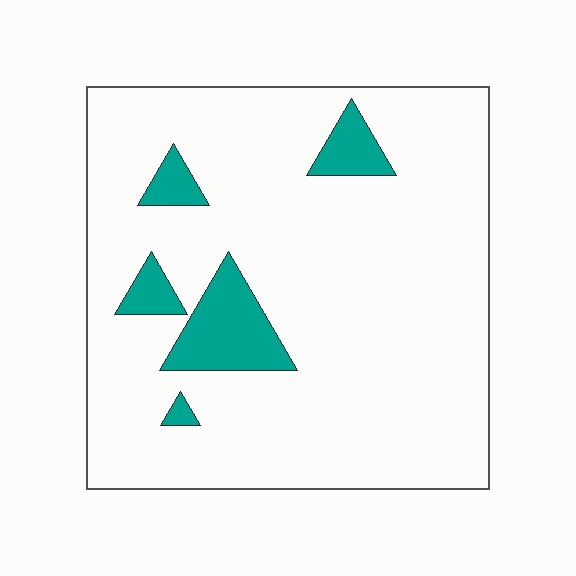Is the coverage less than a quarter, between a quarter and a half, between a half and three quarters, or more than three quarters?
Less than a quarter.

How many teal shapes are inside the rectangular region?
5.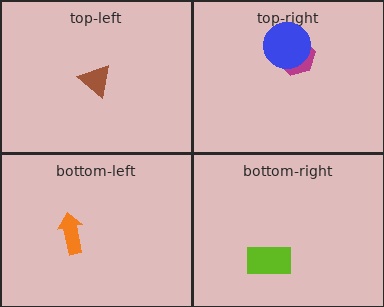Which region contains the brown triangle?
The top-left region.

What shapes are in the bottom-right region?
The lime rectangle.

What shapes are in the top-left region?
The brown triangle.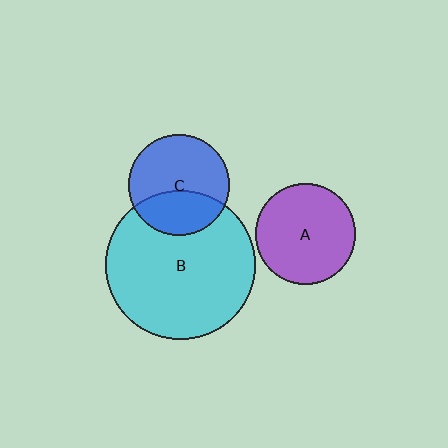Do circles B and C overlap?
Yes.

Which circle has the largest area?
Circle B (cyan).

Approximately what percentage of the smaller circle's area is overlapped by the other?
Approximately 35%.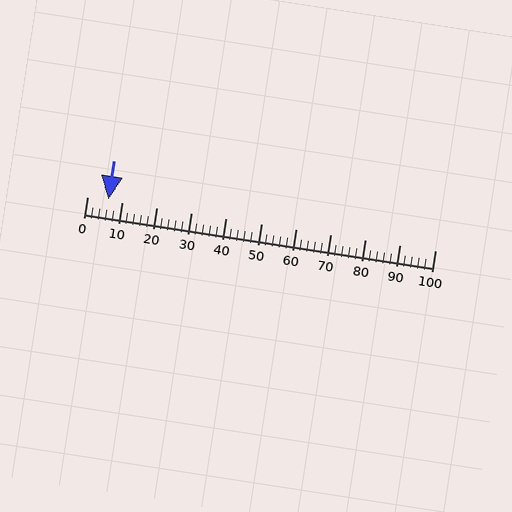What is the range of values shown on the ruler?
The ruler shows values from 0 to 100.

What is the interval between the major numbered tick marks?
The major tick marks are spaced 10 units apart.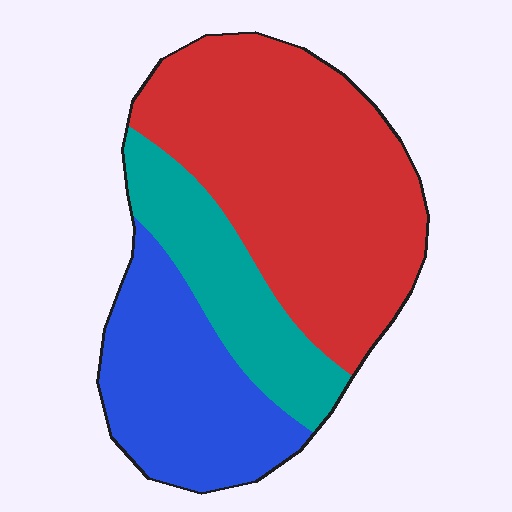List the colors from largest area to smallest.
From largest to smallest: red, blue, teal.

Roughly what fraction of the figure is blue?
Blue covers roughly 30% of the figure.